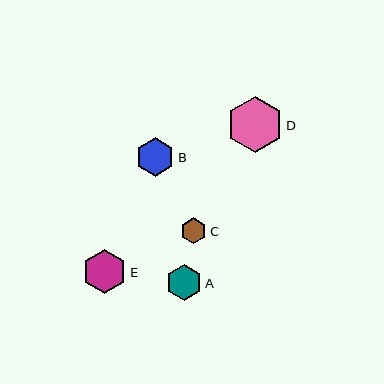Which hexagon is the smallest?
Hexagon C is the smallest with a size of approximately 26 pixels.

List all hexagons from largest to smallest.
From largest to smallest: D, E, B, A, C.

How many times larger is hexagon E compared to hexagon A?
Hexagon E is approximately 1.2 times the size of hexagon A.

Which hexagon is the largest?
Hexagon D is the largest with a size of approximately 56 pixels.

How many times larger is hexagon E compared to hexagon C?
Hexagon E is approximately 1.7 times the size of hexagon C.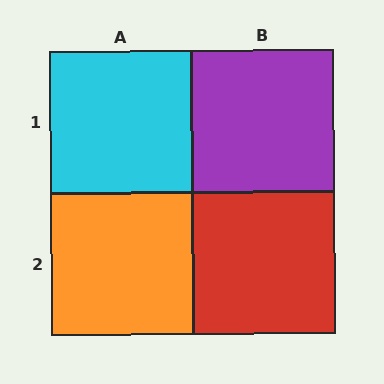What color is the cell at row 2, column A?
Orange.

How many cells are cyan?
1 cell is cyan.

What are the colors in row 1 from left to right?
Cyan, purple.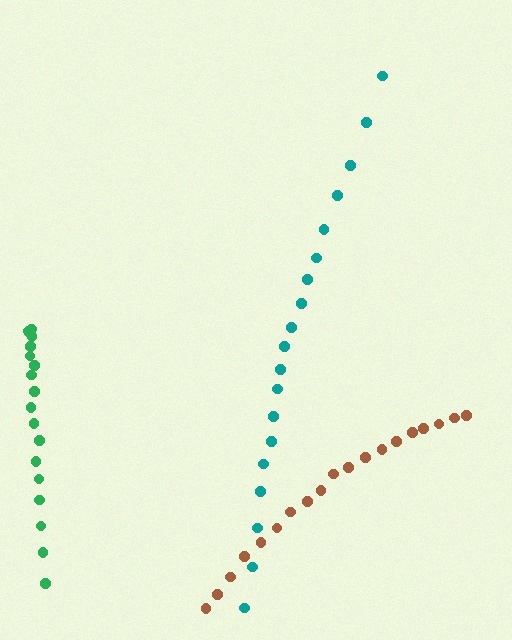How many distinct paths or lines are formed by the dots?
There are 3 distinct paths.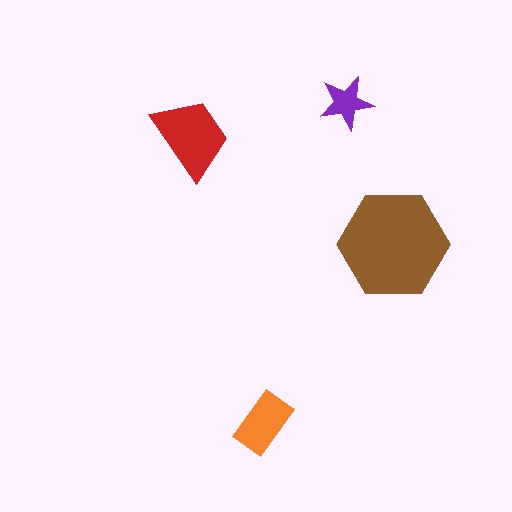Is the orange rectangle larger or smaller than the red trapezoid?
Smaller.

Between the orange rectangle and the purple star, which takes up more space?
The orange rectangle.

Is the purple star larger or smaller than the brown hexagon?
Smaller.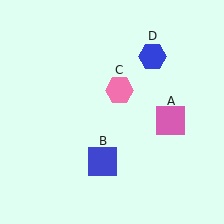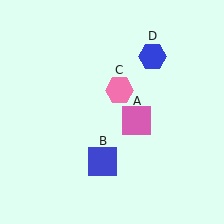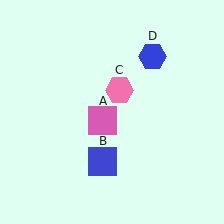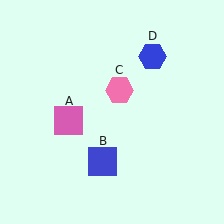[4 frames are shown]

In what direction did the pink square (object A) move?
The pink square (object A) moved left.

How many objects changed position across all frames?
1 object changed position: pink square (object A).